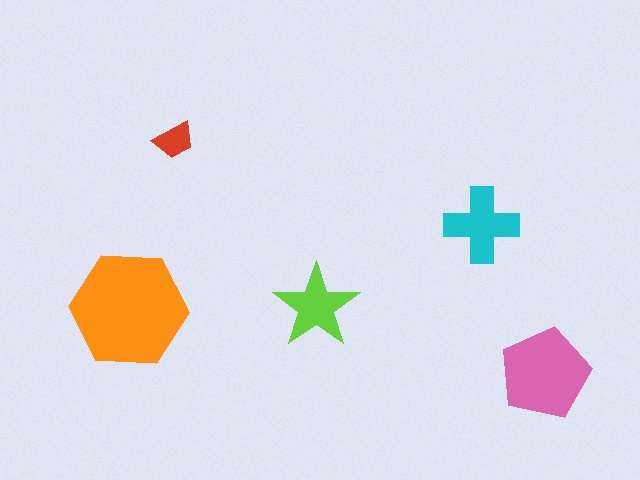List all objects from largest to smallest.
The orange hexagon, the pink pentagon, the cyan cross, the lime star, the red trapezoid.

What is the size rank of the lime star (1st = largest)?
4th.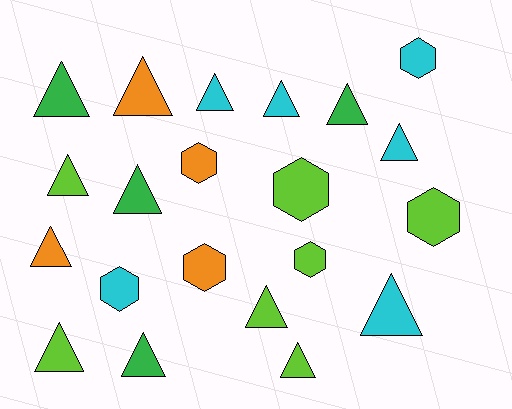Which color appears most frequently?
Lime, with 7 objects.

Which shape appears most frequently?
Triangle, with 14 objects.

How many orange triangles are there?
There are 2 orange triangles.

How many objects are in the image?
There are 21 objects.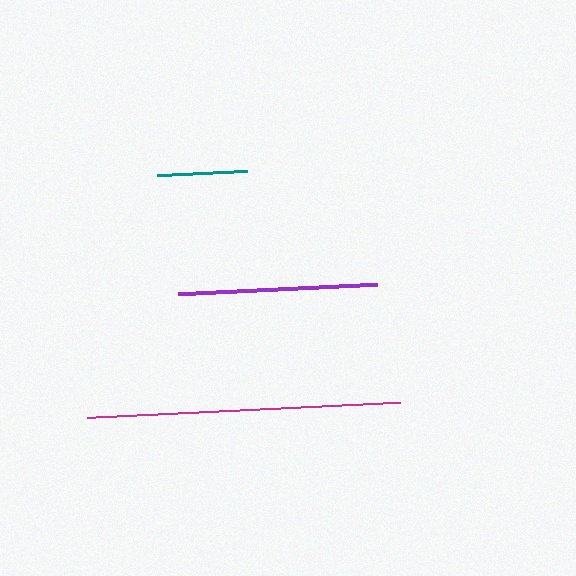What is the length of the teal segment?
The teal segment is approximately 89 pixels long.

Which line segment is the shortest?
The teal line is the shortest at approximately 89 pixels.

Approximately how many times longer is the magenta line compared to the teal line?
The magenta line is approximately 3.5 times the length of the teal line.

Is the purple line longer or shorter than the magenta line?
The magenta line is longer than the purple line.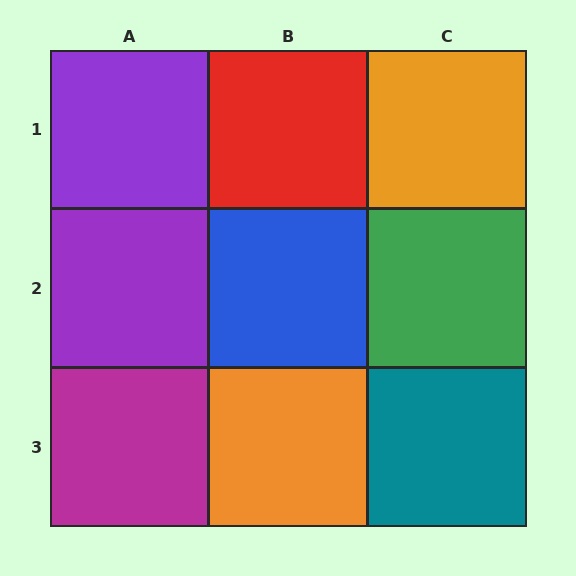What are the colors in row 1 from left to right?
Purple, red, orange.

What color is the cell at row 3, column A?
Magenta.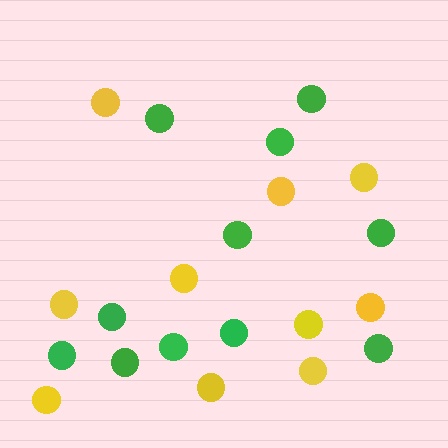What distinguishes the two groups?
There are 2 groups: one group of yellow circles (10) and one group of green circles (11).